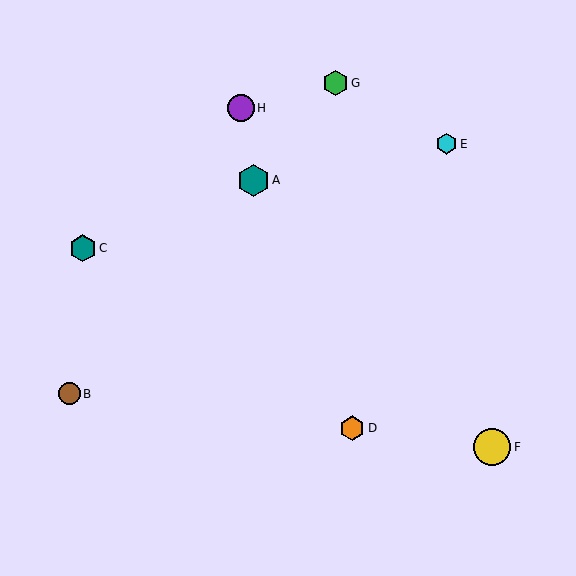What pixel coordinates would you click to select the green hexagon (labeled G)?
Click at (335, 83) to select the green hexagon G.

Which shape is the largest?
The yellow circle (labeled F) is the largest.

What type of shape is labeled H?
Shape H is a purple circle.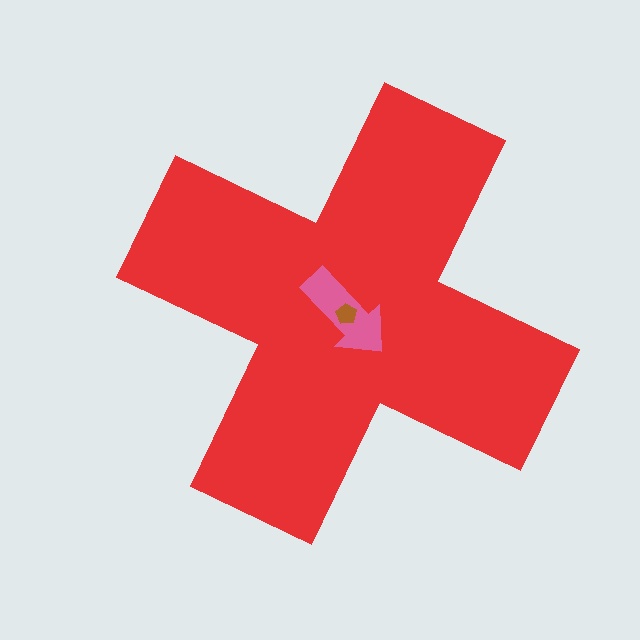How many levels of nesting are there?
3.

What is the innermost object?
The brown pentagon.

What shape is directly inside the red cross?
The pink arrow.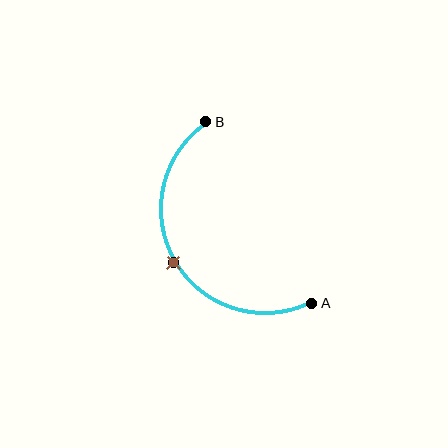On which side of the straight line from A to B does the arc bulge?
The arc bulges to the left of the straight line connecting A and B.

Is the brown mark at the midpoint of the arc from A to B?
Yes. The brown mark lies on the arc at equal arc-length from both A and B — it is the arc midpoint.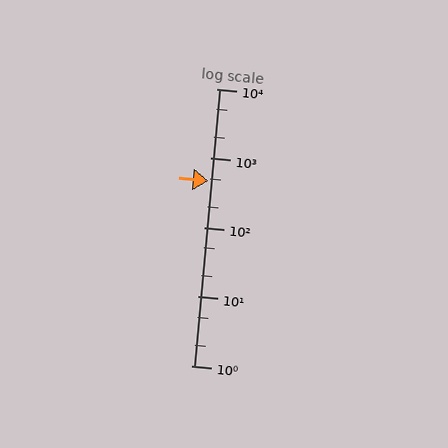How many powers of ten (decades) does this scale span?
The scale spans 4 decades, from 1 to 10000.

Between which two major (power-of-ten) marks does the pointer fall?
The pointer is between 100 and 1000.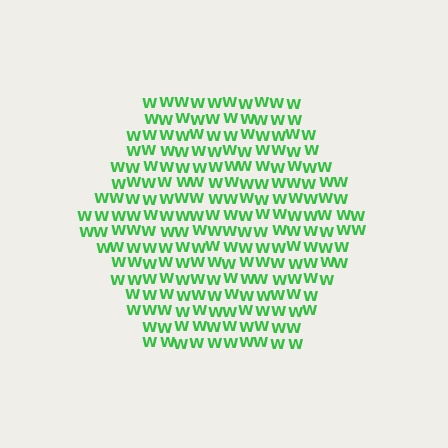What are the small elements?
The small elements are letter W's.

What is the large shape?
The large shape is a hexagon.